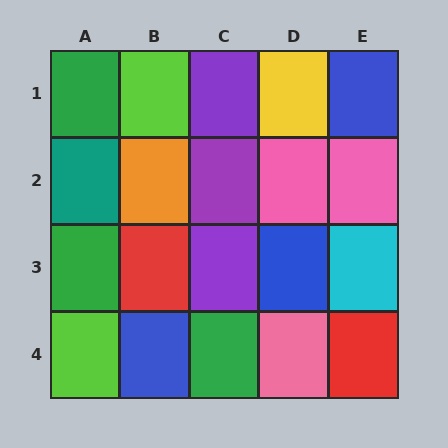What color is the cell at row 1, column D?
Yellow.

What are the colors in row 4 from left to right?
Lime, blue, green, pink, red.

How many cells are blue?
3 cells are blue.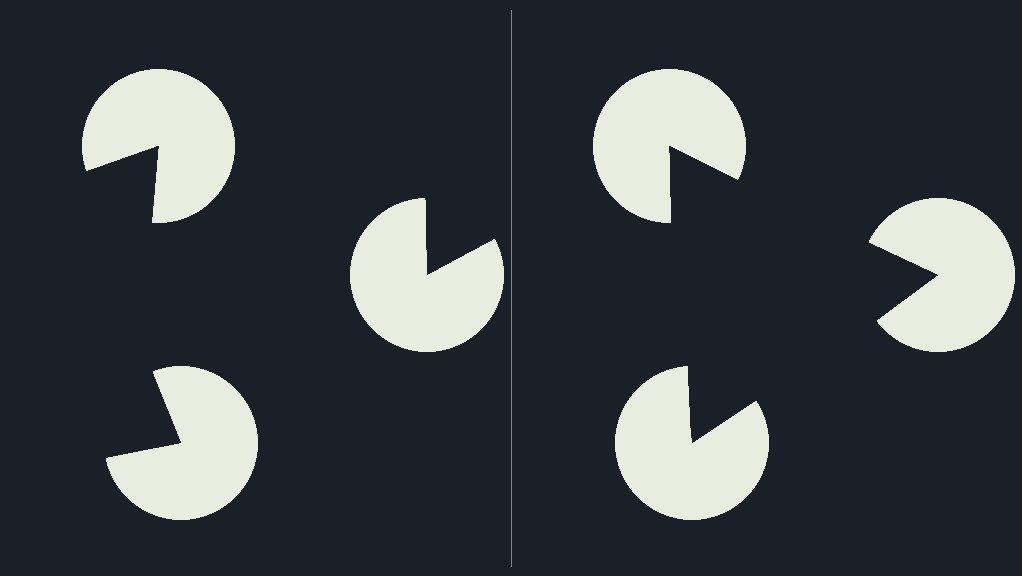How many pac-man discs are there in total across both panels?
6 — 3 on each side.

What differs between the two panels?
The pac-man discs are positioned identically on both sides; only the wedge orientations differ. On the right they align to a triangle; on the left they are misaligned.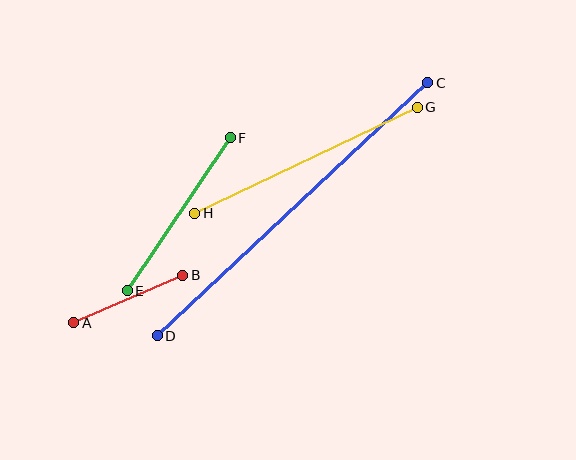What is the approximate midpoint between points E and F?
The midpoint is at approximately (179, 214) pixels.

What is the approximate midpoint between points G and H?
The midpoint is at approximately (306, 160) pixels.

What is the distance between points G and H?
The distance is approximately 246 pixels.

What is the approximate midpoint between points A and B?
The midpoint is at approximately (128, 299) pixels.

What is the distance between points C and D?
The distance is approximately 370 pixels.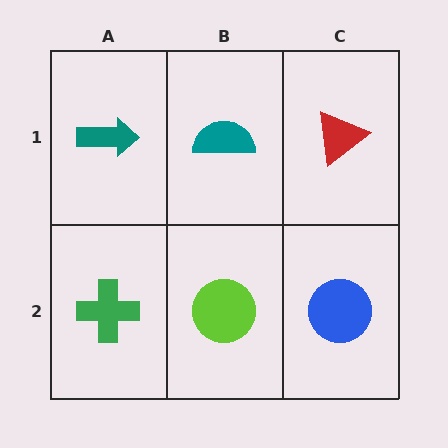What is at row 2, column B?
A lime circle.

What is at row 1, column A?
A teal arrow.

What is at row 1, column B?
A teal semicircle.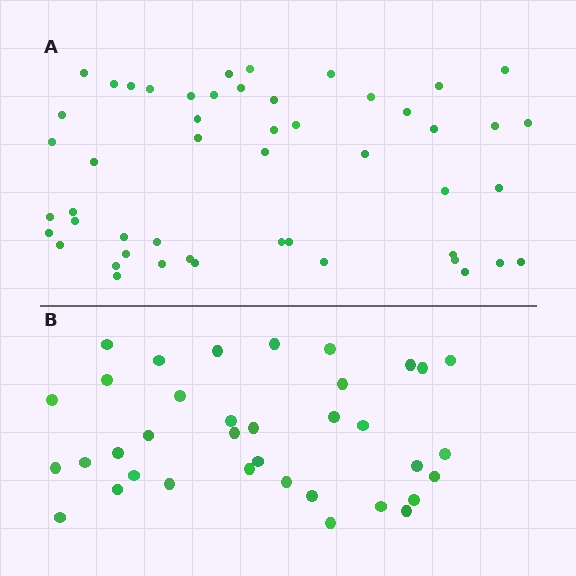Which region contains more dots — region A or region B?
Region A (the top region) has more dots.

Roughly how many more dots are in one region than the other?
Region A has approximately 15 more dots than region B.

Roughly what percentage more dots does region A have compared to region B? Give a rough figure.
About 40% more.